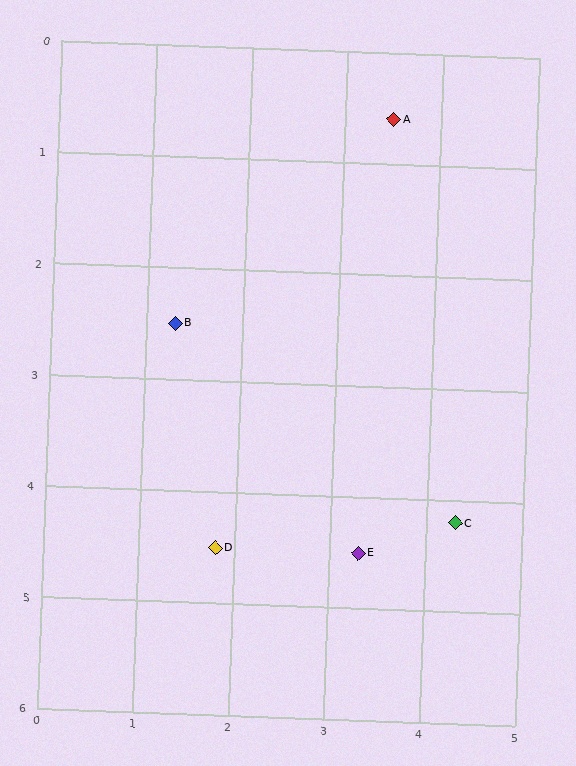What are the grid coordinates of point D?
Point D is at approximately (1.8, 4.5).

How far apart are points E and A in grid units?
Points E and A are about 3.9 grid units apart.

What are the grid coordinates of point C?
Point C is at approximately (4.3, 4.2).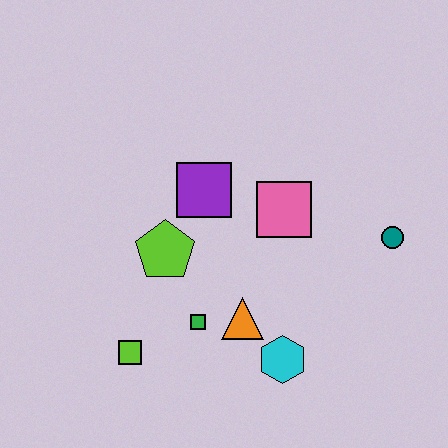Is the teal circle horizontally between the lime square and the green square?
No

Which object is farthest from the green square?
The teal circle is farthest from the green square.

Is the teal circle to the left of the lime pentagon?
No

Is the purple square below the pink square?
No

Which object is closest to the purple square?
The lime pentagon is closest to the purple square.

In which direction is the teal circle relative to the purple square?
The teal circle is to the right of the purple square.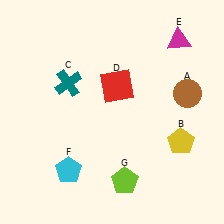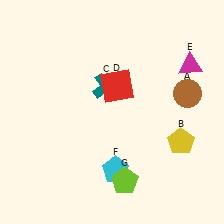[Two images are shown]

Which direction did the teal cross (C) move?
The teal cross (C) moved right.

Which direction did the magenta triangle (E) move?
The magenta triangle (E) moved down.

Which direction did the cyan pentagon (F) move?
The cyan pentagon (F) moved right.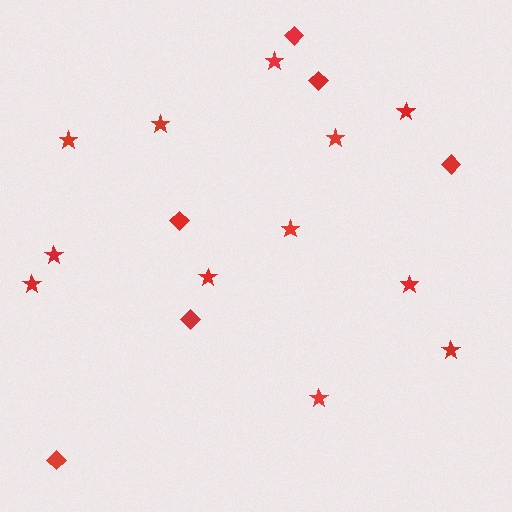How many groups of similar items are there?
There are 2 groups: one group of stars (12) and one group of diamonds (6).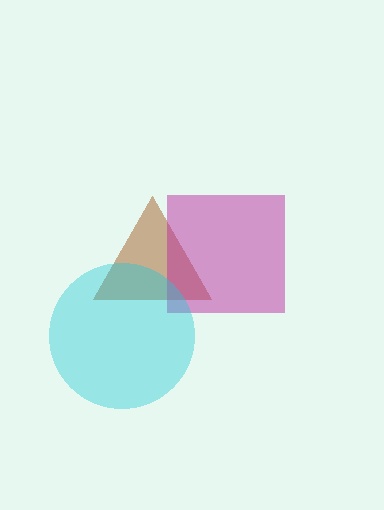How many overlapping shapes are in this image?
There are 3 overlapping shapes in the image.